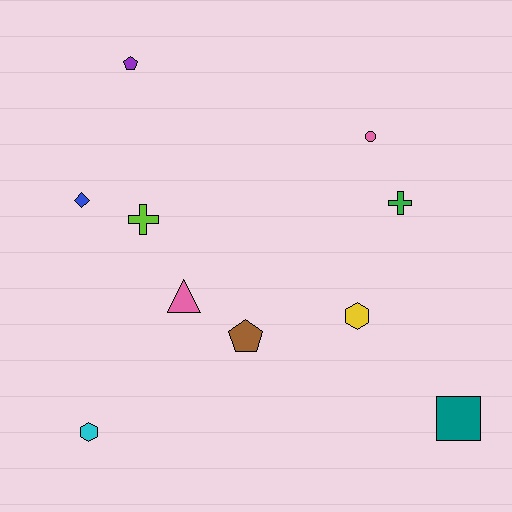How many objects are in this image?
There are 10 objects.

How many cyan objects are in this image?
There is 1 cyan object.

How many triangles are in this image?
There is 1 triangle.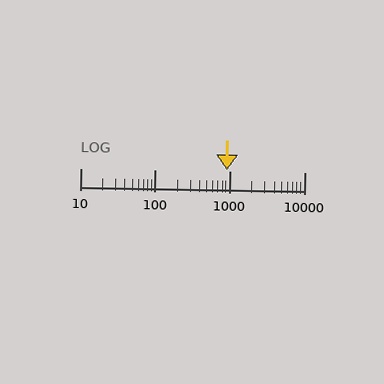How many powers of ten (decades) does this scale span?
The scale spans 3 decades, from 10 to 10000.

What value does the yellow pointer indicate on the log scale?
The pointer indicates approximately 910.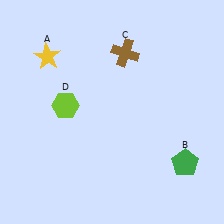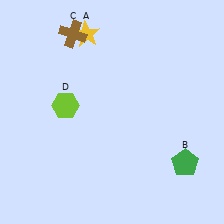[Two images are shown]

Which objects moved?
The objects that moved are: the yellow star (A), the brown cross (C).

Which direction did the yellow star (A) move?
The yellow star (A) moved right.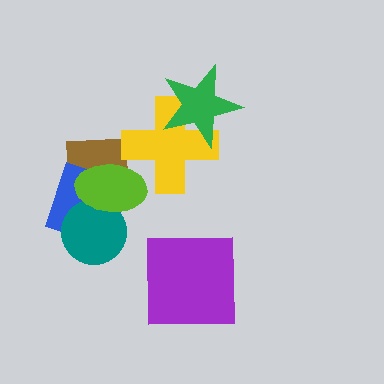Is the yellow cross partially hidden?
Yes, it is partially covered by another shape.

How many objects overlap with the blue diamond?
3 objects overlap with the blue diamond.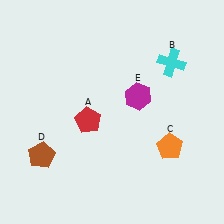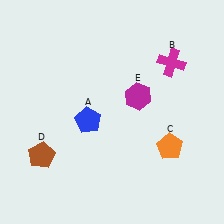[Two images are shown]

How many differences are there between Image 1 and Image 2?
There are 2 differences between the two images.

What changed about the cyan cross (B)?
In Image 1, B is cyan. In Image 2, it changed to magenta.